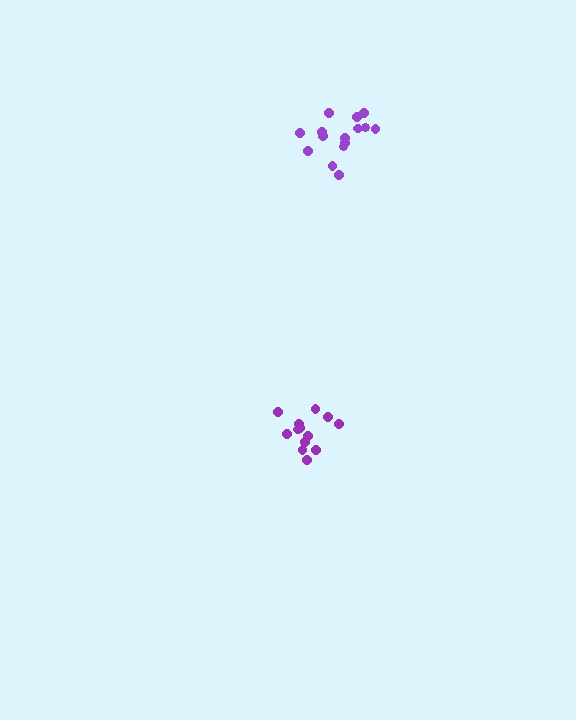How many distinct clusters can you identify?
There are 2 distinct clusters.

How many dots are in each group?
Group 1: 13 dots, Group 2: 15 dots (28 total).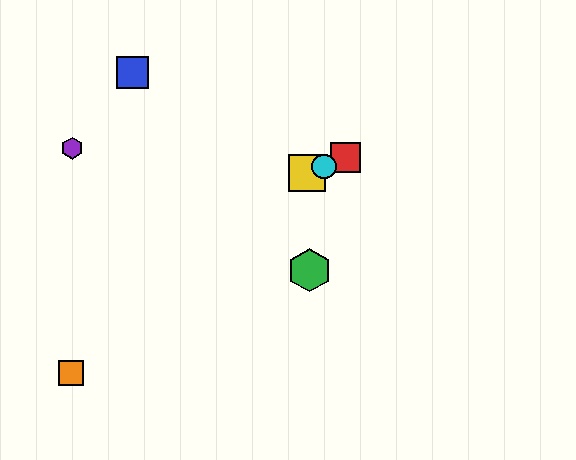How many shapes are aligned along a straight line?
3 shapes (the red square, the yellow square, the cyan circle) are aligned along a straight line.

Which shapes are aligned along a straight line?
The red square, the yellow square, the cyan circle are aligned along a straight line.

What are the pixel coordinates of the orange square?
The orange square is at (71, 373).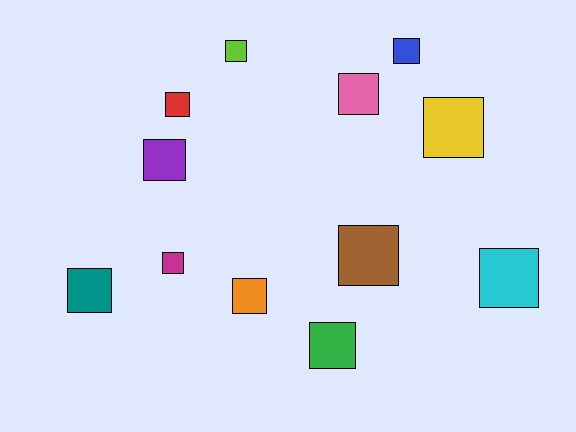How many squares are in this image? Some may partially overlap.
There are 12 squares.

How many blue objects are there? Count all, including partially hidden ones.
There is 1 blue object.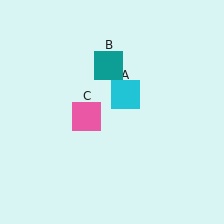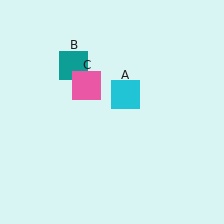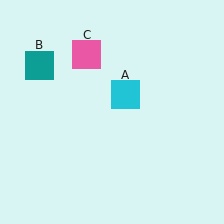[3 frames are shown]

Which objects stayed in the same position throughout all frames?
Cyan square (object A) remained stationary.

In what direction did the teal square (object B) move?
The teal square (object B) moved left.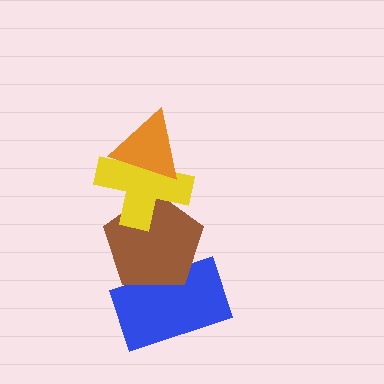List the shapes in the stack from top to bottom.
From top to bottom: the orange triangle, the yellow cross, the brown pentagon, the blue rectangle.